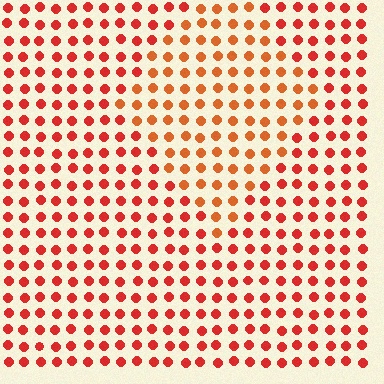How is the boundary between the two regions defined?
The boundary is defined purely by a slight shift in hue (about 21 degrees). Spacing, size, and orientation are identical on both sides.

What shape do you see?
I see a diamond.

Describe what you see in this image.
The image is filled with small red elements in a uniform arrangement. A diamond-shaped region is visible where the elements are tinted to a slightly different hue, forming a subtle color boundary.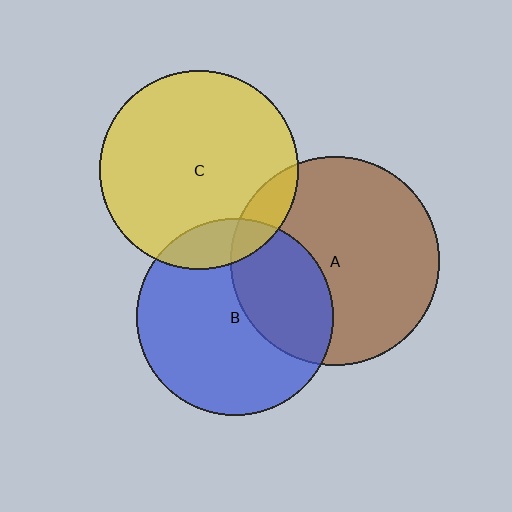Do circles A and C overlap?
Yes.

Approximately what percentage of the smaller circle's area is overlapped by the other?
Approximately 10%.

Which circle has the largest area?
Circle A (brown).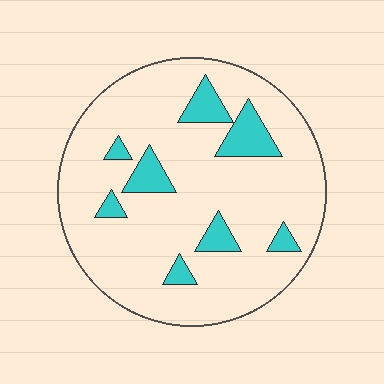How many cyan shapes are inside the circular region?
8.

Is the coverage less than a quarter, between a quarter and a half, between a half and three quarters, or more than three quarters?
Less than a quarter.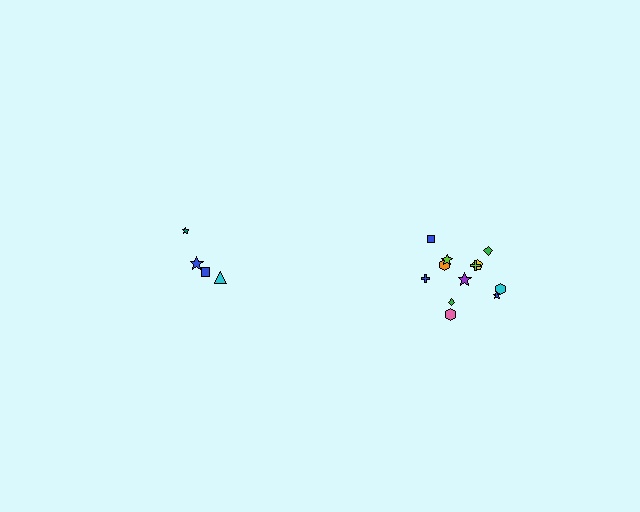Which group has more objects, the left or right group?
The right group.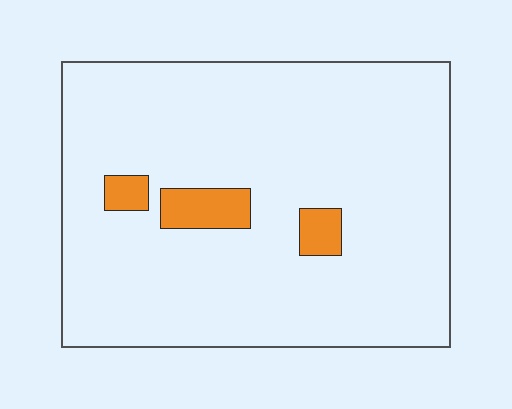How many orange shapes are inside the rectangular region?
3.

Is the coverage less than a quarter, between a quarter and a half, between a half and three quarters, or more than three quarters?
Less than a quarter.